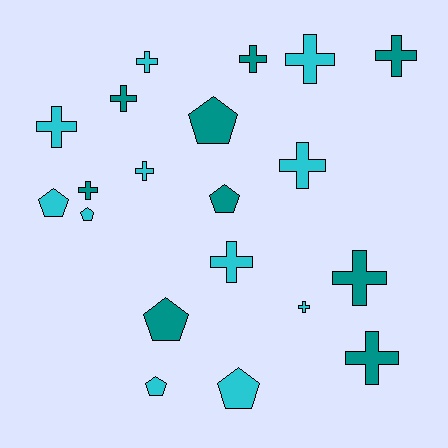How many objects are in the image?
There are 20 objects.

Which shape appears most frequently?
Cross, with 13 objects.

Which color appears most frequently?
Cyan, with 11 objects.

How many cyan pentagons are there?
There are 4 cyan pentagons.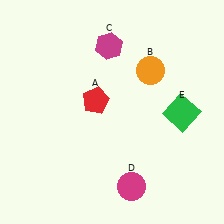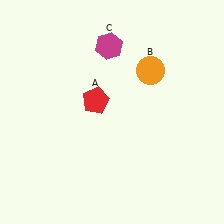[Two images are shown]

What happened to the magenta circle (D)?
The magenta circle (D) was removed in Image 2. It was in the bottom-right area of Image 1.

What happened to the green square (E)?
The green square (E) was removed in Image 2. It was in the bottom-right area of Image 1.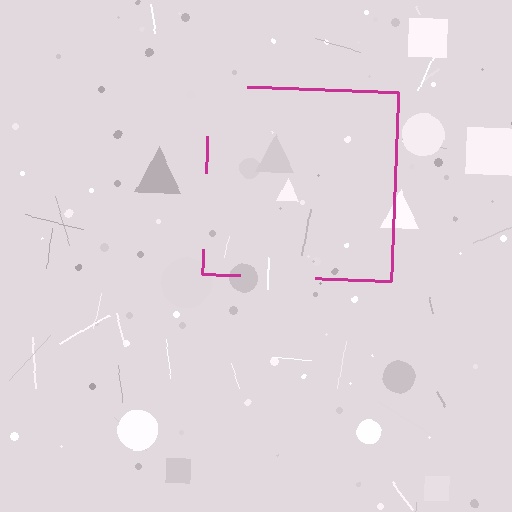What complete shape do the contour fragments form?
The contour fragments form a square.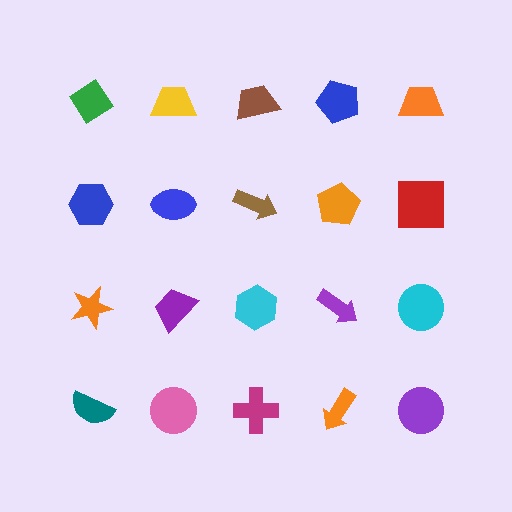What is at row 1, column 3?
A brown trapezoid.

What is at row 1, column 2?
A yellow trapezoid.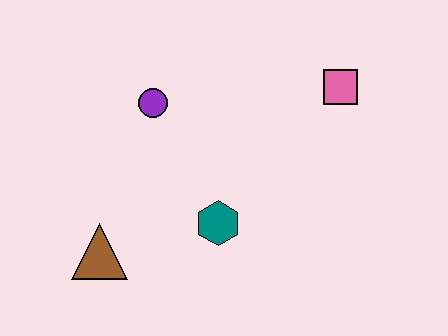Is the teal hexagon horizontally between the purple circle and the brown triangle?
No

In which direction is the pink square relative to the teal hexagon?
The pink square is above the teal hexagon.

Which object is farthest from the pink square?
The brown triangle is farthest from the pink square.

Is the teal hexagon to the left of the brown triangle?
No